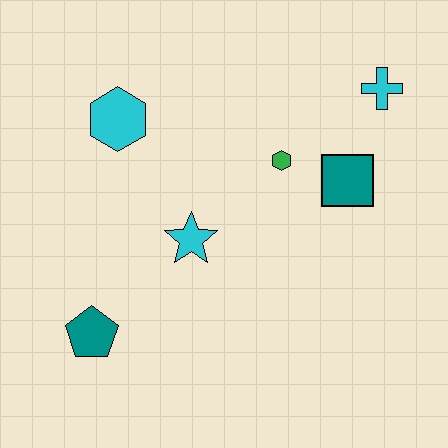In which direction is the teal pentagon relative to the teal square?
The teal pentagon is to the left of the teal square.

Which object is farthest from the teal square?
The teal pentagon is farthest from the teal square.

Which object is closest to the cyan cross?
The teal square is closest to the cyan cross.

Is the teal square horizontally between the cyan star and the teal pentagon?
No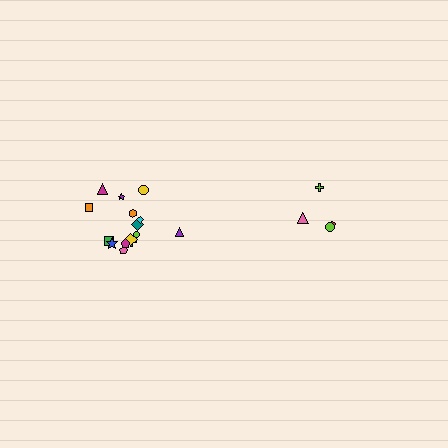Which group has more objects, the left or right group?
The left group.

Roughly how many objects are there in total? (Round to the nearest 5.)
Roughly 20 objects in total.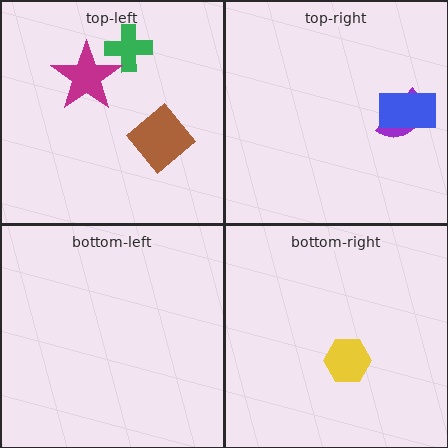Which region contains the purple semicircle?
The top-right region.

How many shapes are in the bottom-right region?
1.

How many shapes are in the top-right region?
2.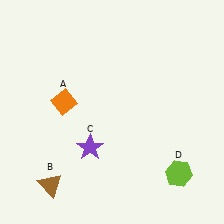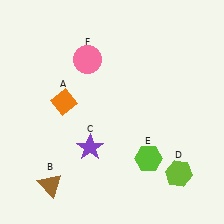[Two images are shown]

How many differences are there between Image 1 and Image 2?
There are 2 differences between the two images.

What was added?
A lime hexagon (E), a pink circle (F) were added in Image 2.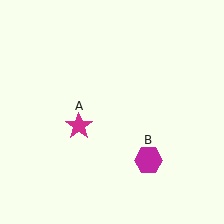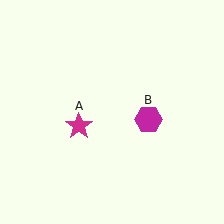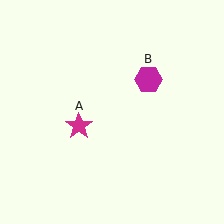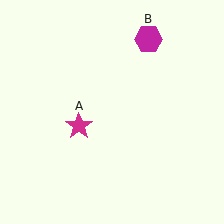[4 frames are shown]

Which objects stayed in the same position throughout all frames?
Magenta star (object A) remained stationary.